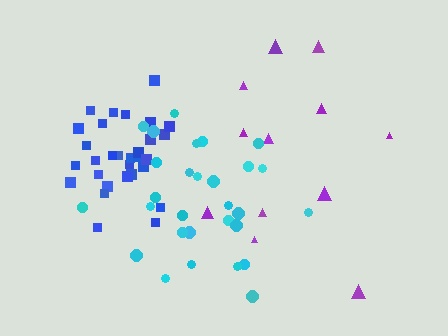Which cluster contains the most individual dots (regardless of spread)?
Blue (31).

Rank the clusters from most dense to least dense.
blue, cyan, purple.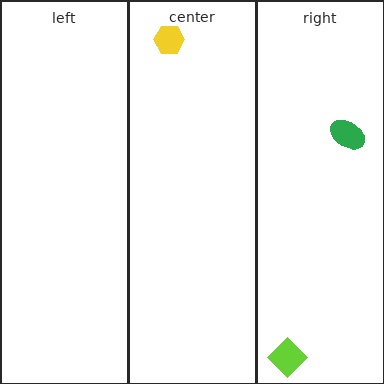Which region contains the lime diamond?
The right region.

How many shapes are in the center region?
1.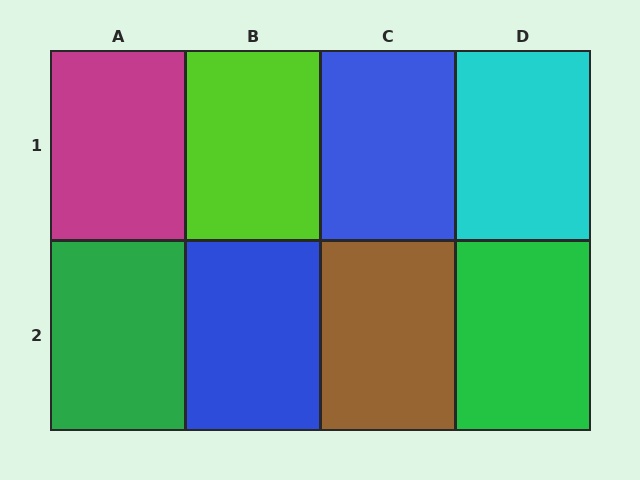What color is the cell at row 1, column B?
Lime.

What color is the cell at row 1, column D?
Cyan.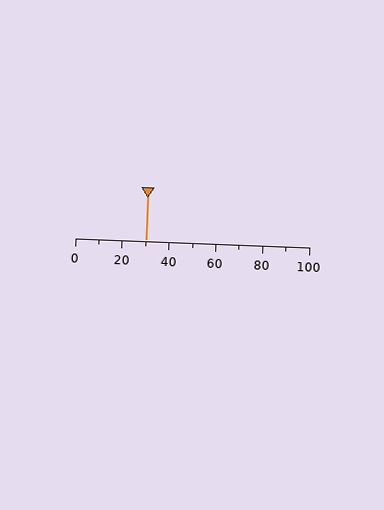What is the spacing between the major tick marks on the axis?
The major ticks are spaced 20 apart.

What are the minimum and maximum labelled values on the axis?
The axis runs from 0 to 100.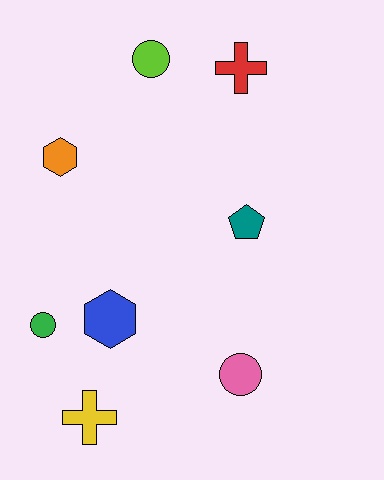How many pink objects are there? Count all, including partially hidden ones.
There is 1 pink object.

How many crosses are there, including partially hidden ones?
There are 2 crosses.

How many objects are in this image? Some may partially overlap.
There are 8 objects.